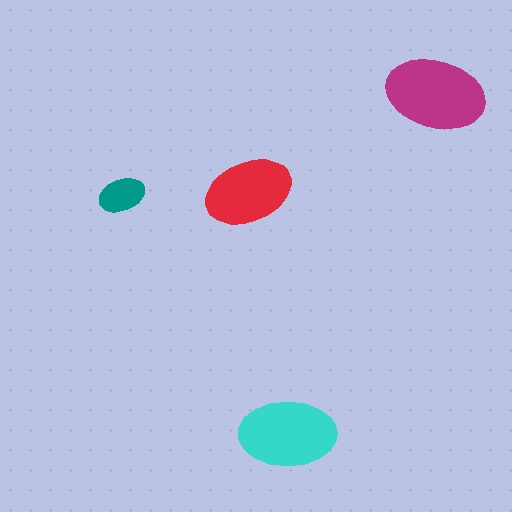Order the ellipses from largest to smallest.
the magenta one, the cyan one, the red one, the teal one.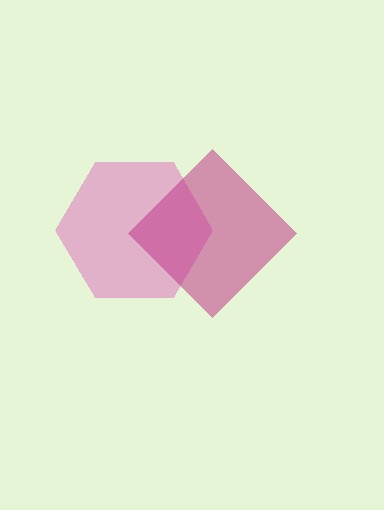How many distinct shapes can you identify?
There are 2 distinct shapes: a pink hexagon, a magenta diamond.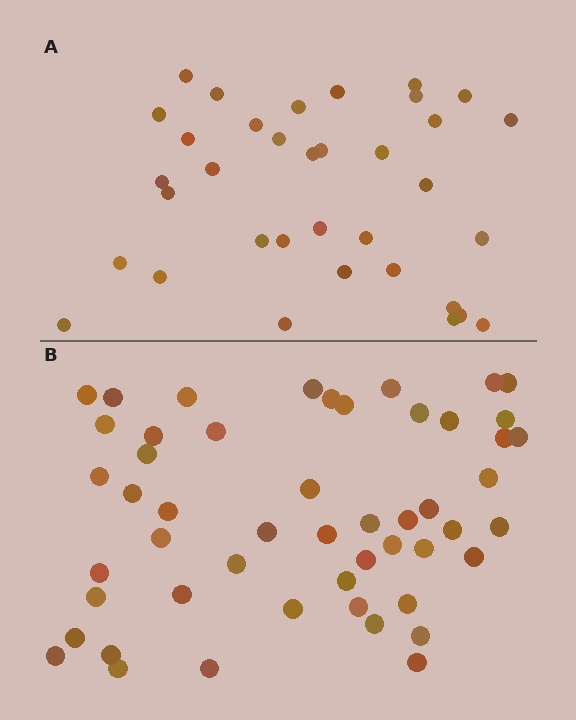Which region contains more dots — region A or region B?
Region B (the bottom region) has more dots.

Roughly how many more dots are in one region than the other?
Region B has approximately 15 more dots than region A.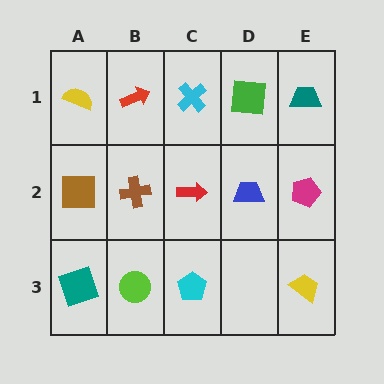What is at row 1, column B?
A red arrow.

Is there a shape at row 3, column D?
No, that cell is empty.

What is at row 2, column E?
A magenta pentagon.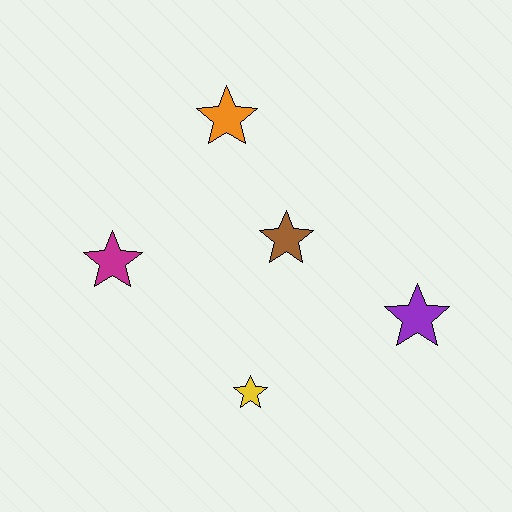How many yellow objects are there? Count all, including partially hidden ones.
There is 1 yellow object.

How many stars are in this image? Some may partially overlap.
There are 5 stars.